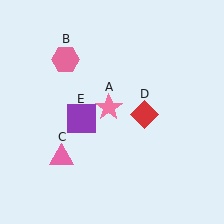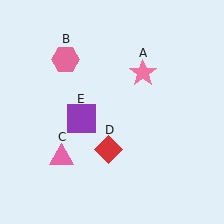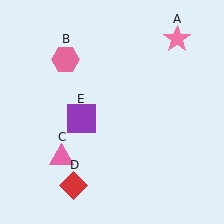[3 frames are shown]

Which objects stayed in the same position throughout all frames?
Pink hexagon (object B) and pink triangle (object C) and purple square (object E) remained stationary.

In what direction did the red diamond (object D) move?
The red diamond (object D) moved down and to the left.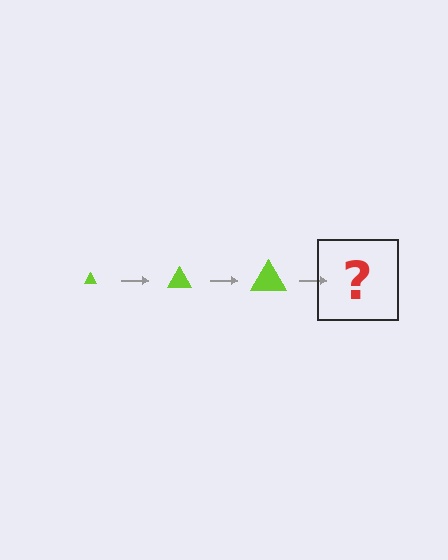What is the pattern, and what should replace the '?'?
The pattern is that the triangle gets progressively larger each step. The '?' should be a lime triangle, larger than the previous one.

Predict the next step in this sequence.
The next step is a lime triangle, larger than the previous one.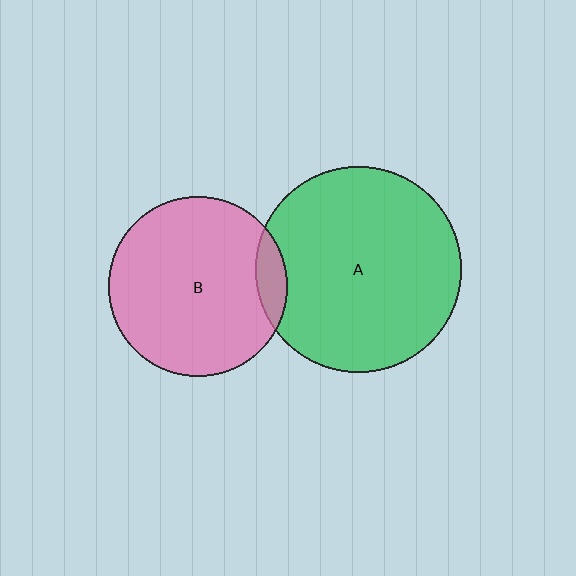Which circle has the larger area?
Circle A (green).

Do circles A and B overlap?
Yes.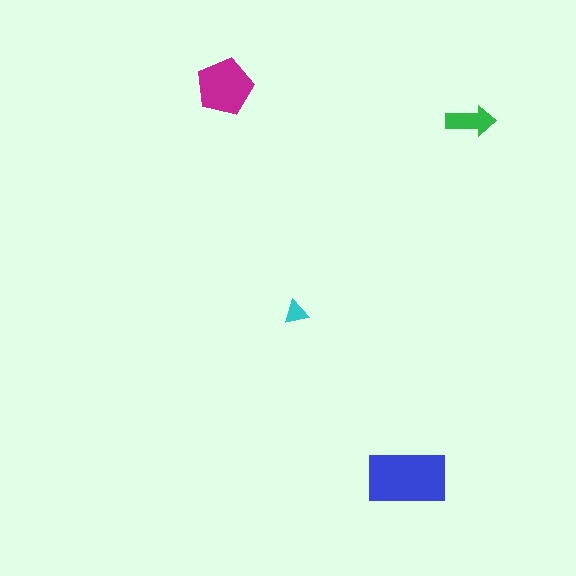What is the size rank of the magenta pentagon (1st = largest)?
2nd.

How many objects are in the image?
There are 4 objects in the image.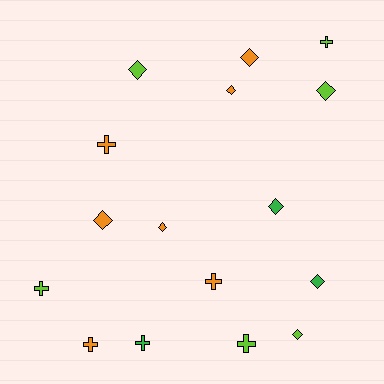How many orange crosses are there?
There are 3 orange crosses.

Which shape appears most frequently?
Diamond, with 9 objects.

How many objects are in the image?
There are 16 objects.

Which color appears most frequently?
Orange, with 7 objects.